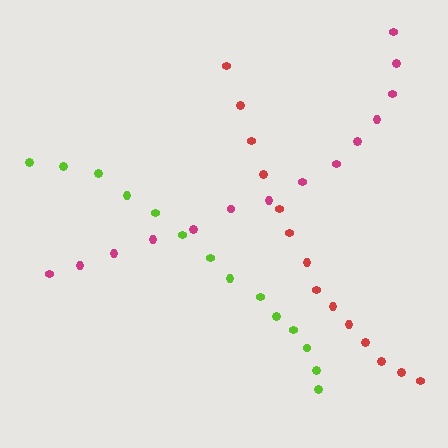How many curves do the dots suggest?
There are 3 distinct paths.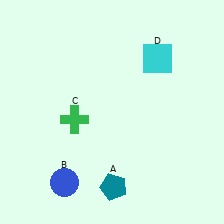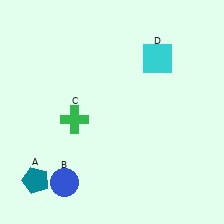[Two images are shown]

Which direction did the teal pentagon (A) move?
The teal pentagon (A) moved left.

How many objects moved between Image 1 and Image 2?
1 object moved between the two images.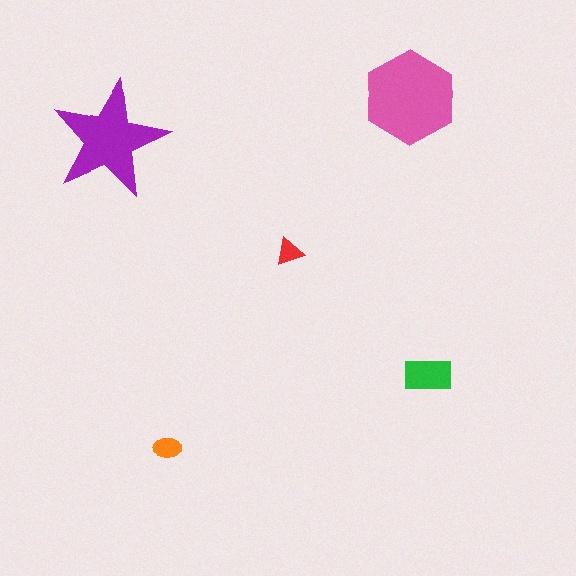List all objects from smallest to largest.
The red triangle, the orange ellipse, the green rectangle, the purple star, the pink hexagon.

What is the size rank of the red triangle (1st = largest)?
5th.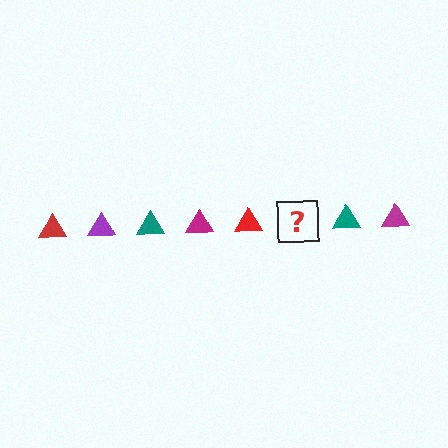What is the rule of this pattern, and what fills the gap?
The rule is that the pattern cycles through red, purple, teal, magenta triangles. The gap should be filled with a purple triangle.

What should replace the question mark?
The question mark should be replaced with a purple triangle.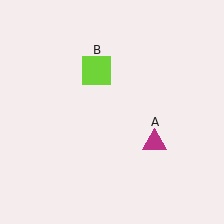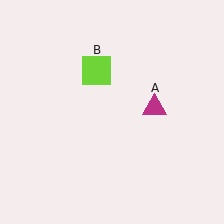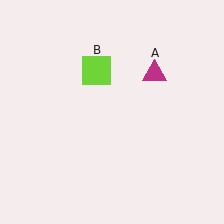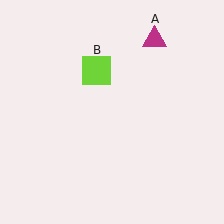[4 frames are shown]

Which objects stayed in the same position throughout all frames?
Lime square (object B) remained stationary.